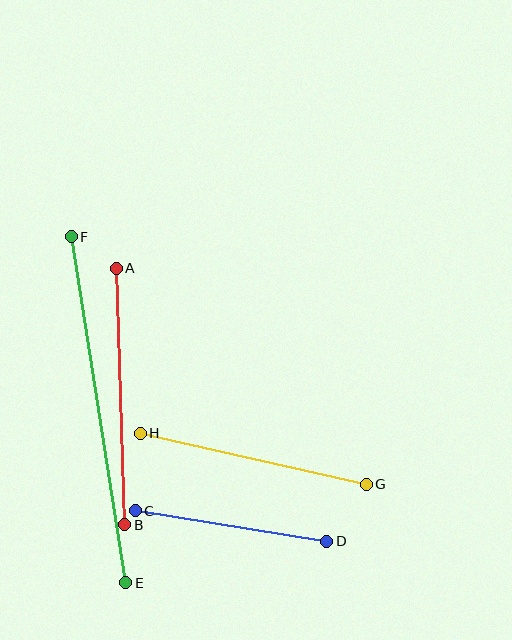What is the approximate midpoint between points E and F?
The midpoint is at approximately (98, 410) pixels.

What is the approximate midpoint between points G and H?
The midpoint is at approximately (253, 459) pixels.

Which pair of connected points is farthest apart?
Points E and F are farthest apart.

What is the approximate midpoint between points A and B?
The midpoint is at approximately (120, 396) pixels.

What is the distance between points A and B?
The distance is approximately 257 pixels.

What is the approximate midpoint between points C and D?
The midpoint is at approximately (231, 526) pixels.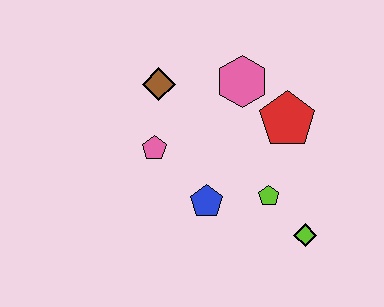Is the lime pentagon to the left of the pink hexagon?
No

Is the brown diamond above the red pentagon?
Yes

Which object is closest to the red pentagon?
The pink hexagon is closest to the red pentagon.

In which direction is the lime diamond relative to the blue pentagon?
The lime diamond is to the right of the blue pentagon.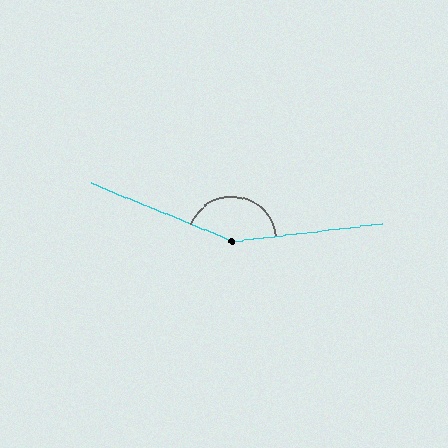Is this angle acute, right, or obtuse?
It is obtuse.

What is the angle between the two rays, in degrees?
Approximately 151 degrees.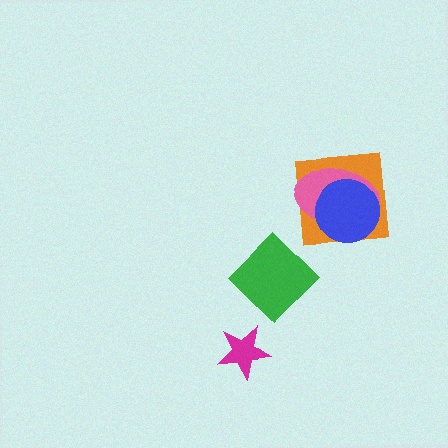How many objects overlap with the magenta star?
0 objects overlap with the magenta star.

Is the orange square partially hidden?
Yes, it is partially covered by another shape.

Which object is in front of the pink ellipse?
The blue circle is in front of the pink ellipse.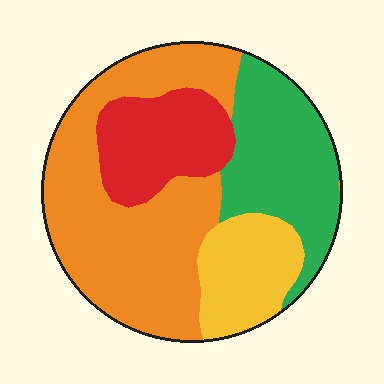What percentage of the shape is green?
Green covers roughly 25% of the shape.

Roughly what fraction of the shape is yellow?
Yellow covers 15% of the shape.